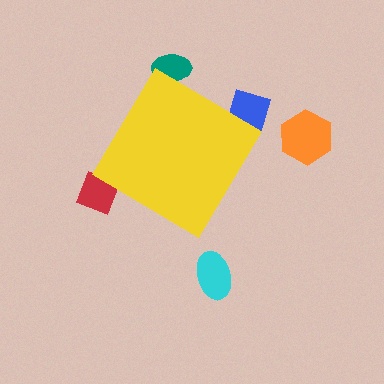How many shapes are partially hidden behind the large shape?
3 shapes are partially hidden.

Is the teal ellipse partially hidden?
Yes, the teal ellipse is partially hidden behind the yellow diamond.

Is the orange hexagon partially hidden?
No, the orange hexagon is fully visible.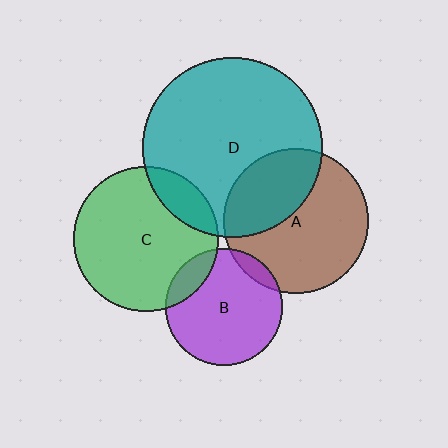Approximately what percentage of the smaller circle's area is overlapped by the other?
Approximately 15%.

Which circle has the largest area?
Circle D (teal).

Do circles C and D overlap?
Yes.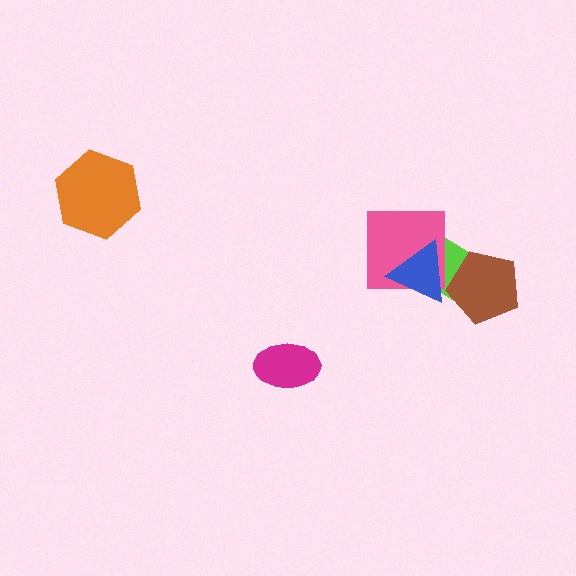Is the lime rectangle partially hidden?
Yes, it is partially covered by another shape.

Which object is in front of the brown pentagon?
The blue triangle is in front of the brown pentagon.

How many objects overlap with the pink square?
2 objects overlap with the pink square.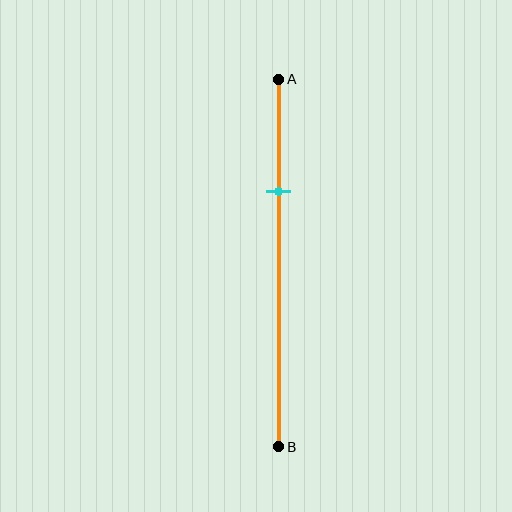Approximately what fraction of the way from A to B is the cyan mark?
The cyan mark is approximately 30% of the way from A to B.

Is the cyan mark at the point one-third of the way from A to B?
Yes, the mark is approximately at the one-third point.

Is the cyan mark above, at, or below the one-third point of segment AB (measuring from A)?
The cyan mark is approximately at the one-third point of segment AB.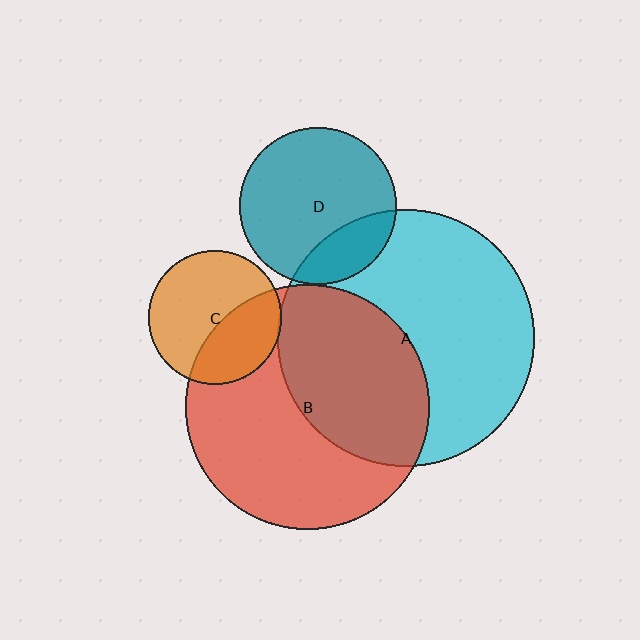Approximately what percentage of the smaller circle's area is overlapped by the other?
Approximately 40%.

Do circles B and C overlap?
Yes.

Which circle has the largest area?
Circle A (cyan).